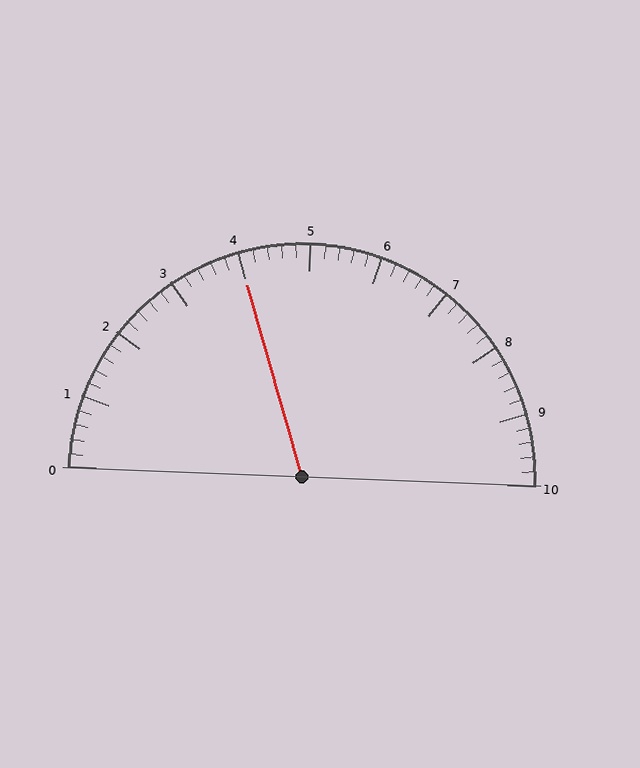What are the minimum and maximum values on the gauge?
The gauge ranges from 0 to 10.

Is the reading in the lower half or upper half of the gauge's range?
The reading is in the lower half of the range (0 to 10).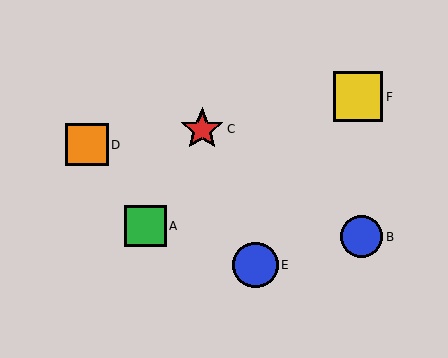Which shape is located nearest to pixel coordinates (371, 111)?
The yellow square (labeled F) at (358, 97) is nearest to that location.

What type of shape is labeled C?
Shape C is a red star.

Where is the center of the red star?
The center of the red star is at (202, 129).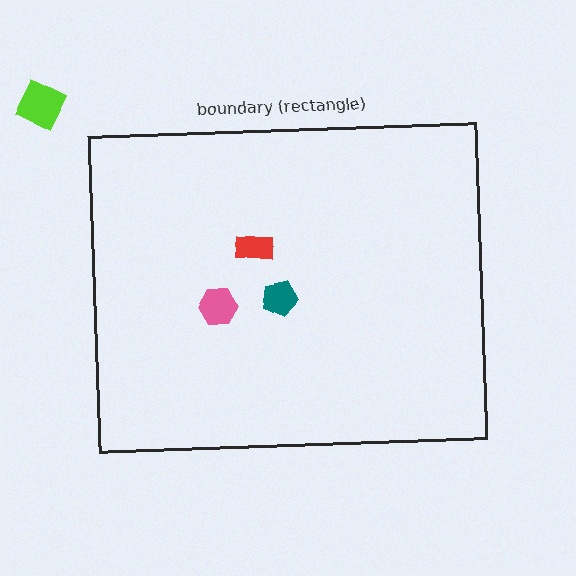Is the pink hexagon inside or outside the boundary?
Inside.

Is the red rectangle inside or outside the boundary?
Inside.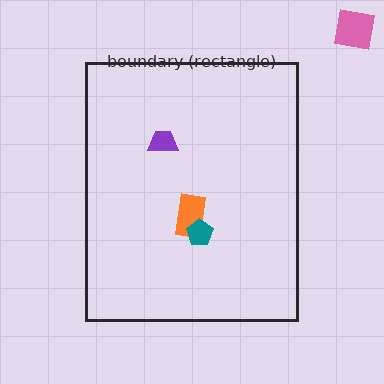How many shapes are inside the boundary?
3 inside, 1 outside.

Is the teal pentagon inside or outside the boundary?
Inside.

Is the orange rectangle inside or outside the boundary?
Inside.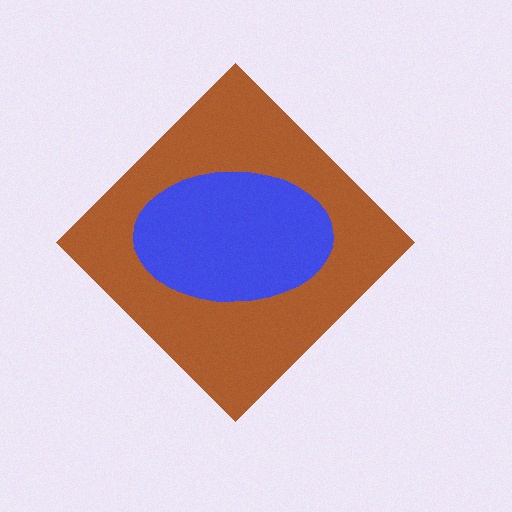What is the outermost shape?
The brown diamond.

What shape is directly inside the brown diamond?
The blue ellipse.